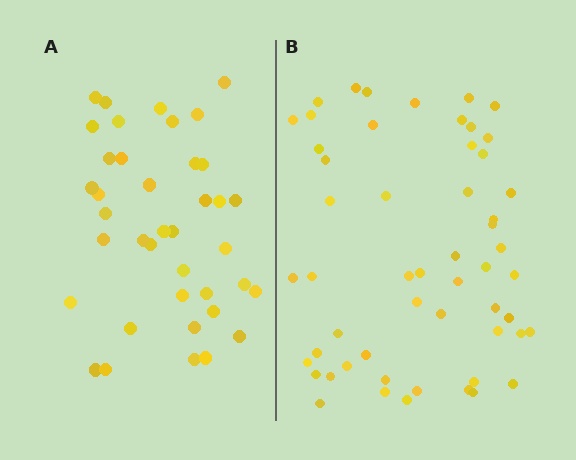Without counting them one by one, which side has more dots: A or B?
Region B (the right region) has more dots.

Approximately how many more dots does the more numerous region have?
Region B has approximately 15 more dots than region A.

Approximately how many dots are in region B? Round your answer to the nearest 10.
About 50 dots. (The exact count is 54, which rounds to 50.)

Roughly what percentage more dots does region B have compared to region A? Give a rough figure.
About 40% more.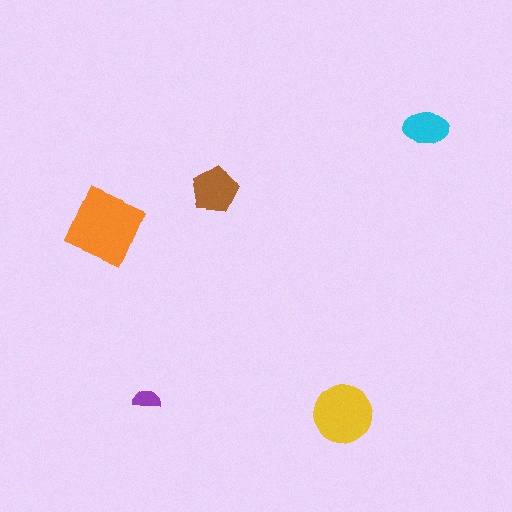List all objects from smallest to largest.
The purple semicircle, the cyan ellipse, the brown pentagon, the yellow circle, the orange square.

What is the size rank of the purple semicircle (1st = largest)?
5th.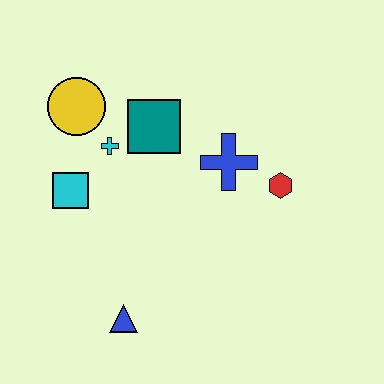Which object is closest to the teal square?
The cyan cross is closest to the teal square.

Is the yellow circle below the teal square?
No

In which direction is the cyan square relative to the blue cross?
The cyan square is to the left of the blue cross.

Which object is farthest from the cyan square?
The red hexagon is farthest from the cyan square.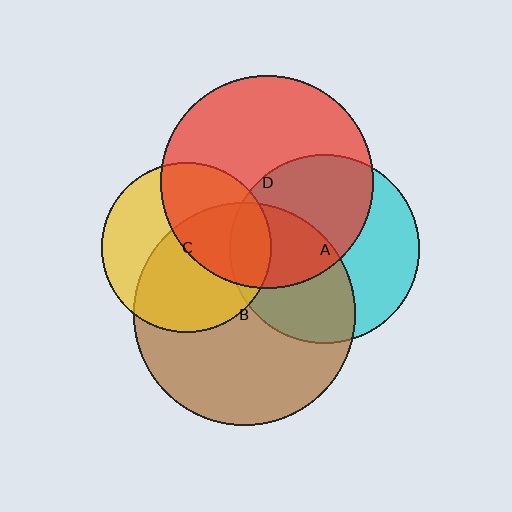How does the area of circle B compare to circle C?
Approximately 1.7 times.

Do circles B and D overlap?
Yes.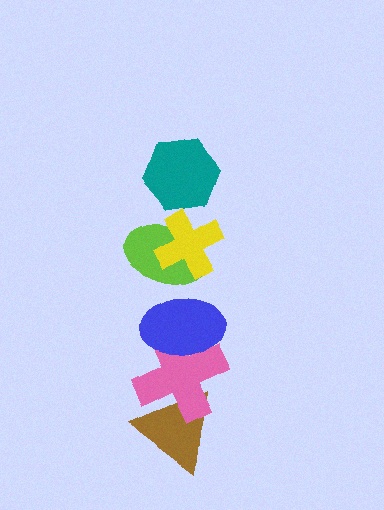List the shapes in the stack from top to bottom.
From top to bottom: the teal hexagon, the yellow cross, the lime ellipse, the blue ellipse, the pink cross, the brown triangle.